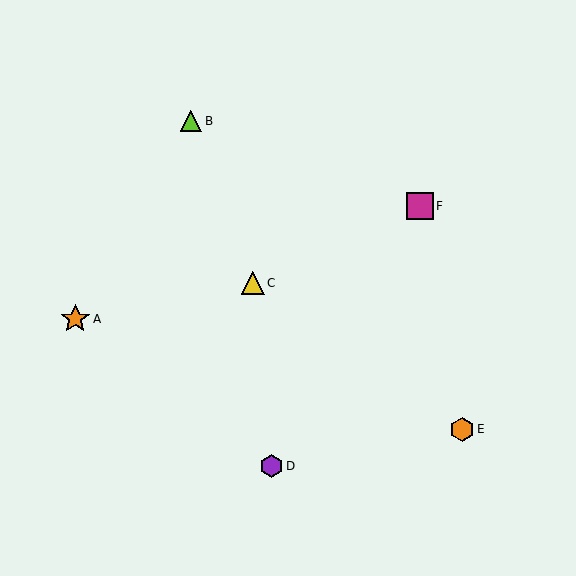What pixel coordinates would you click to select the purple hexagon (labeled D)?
Click at (271, 466) to select the purple hexagon D.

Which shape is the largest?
The orange star (labeled A) is the largest.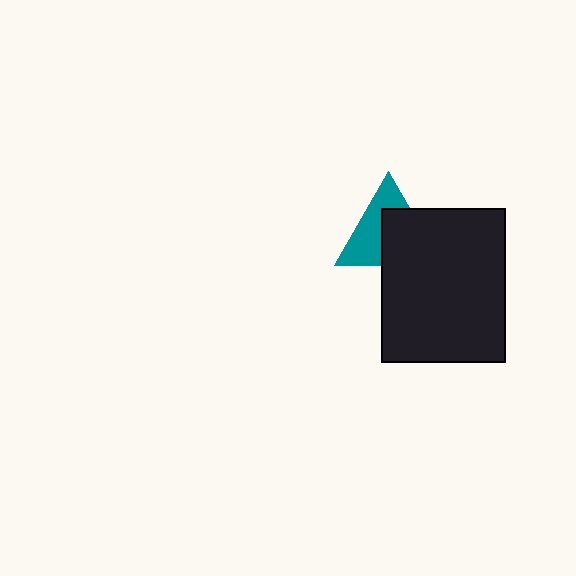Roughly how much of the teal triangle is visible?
About half of it is visible (roughly 50%).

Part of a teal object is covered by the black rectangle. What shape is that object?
It is a triangle.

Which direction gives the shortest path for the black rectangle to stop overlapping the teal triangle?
Moving toward the lower-right gives the shortest separation.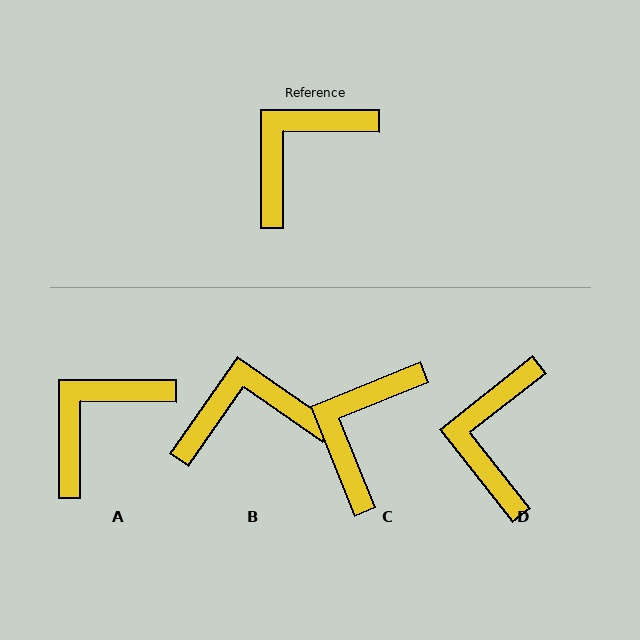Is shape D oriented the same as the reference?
No, it is off by about 38 degrees.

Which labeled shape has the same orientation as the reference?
A.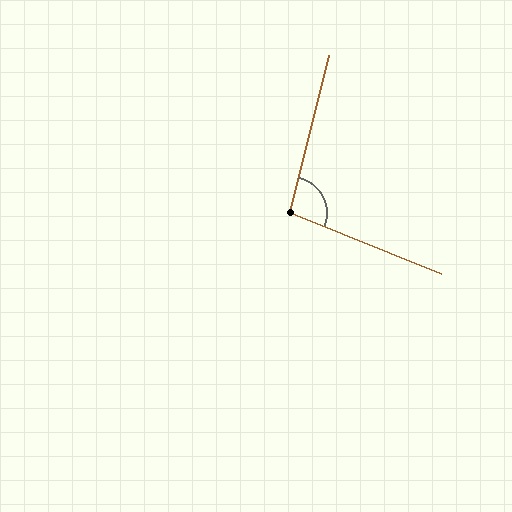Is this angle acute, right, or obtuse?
It is obtuse.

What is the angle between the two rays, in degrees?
Approximately 98 degrees.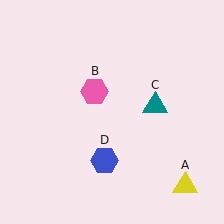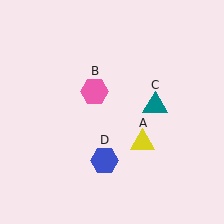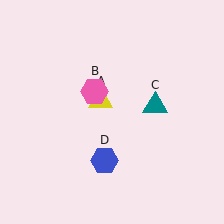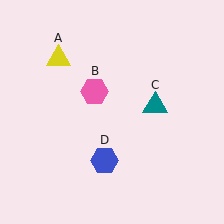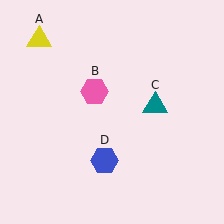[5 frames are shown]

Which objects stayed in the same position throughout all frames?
Pink hexagon (object B) and teal triangle (object C) and blue hexagon (object D) remained stationary.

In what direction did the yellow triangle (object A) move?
The yellow triangle (object A) moved up and to the left.